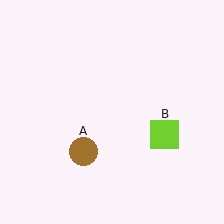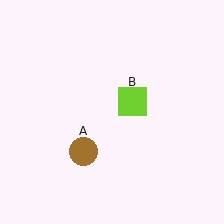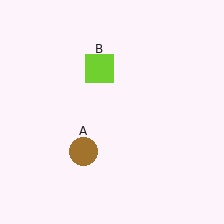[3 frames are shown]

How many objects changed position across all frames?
1 object changed position: lime square (object B).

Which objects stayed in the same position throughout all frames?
Brown circle (object A) remained stationary.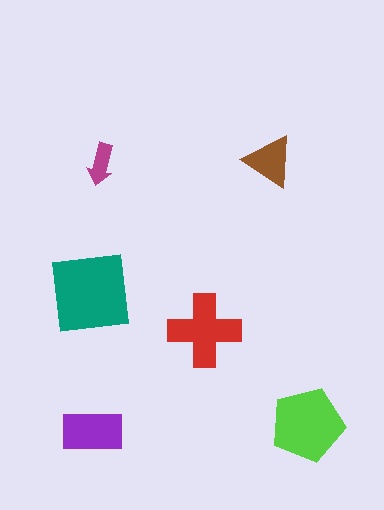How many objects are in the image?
There are 6 objects in the image.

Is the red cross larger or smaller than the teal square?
Smaller.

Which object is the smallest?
The magenta arrow.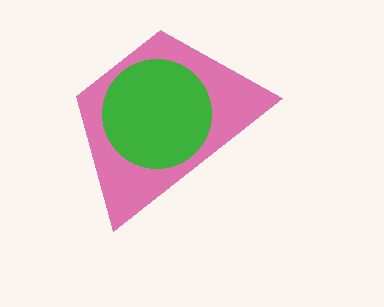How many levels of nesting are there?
2.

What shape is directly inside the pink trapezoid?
The green circle.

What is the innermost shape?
The green circle.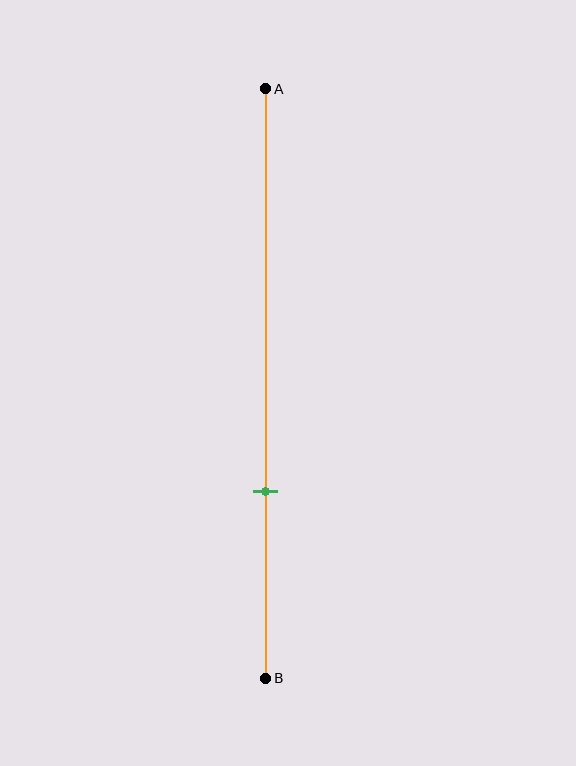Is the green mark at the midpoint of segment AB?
No, the mark is at about 70% from A, not at the 50% midpoint.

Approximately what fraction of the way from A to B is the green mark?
The green mark is approximately 70% of the way from A to B.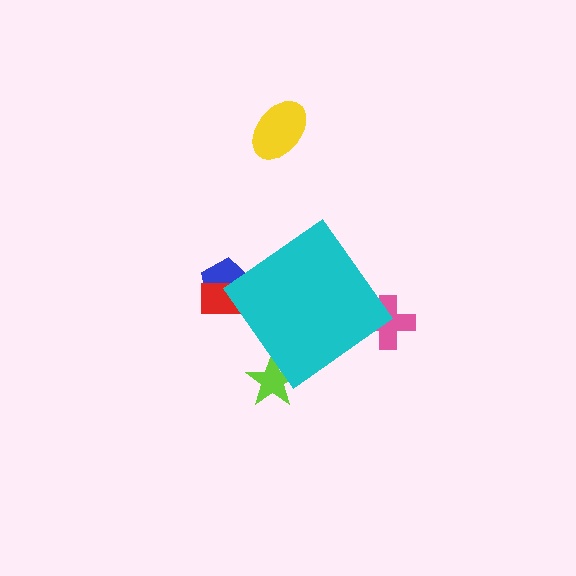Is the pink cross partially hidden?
Yes, the pink cross is partially hidden behind the cyan diamond.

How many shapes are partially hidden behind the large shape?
4 shapes are partially hidden.